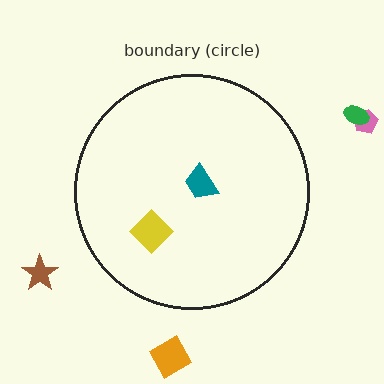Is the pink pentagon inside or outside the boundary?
Outside.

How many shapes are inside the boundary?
2 inside, 4 outside.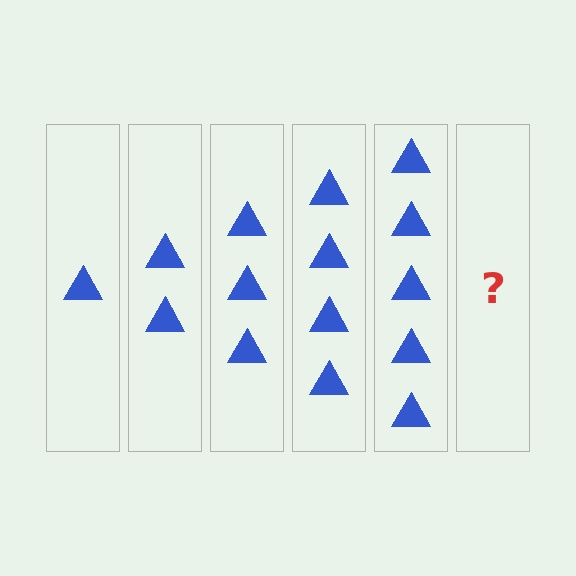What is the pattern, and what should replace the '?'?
The pattern is that each step adds one more triangle. The '?' should be 6 triangles.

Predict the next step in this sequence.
The next step is 6 triangles.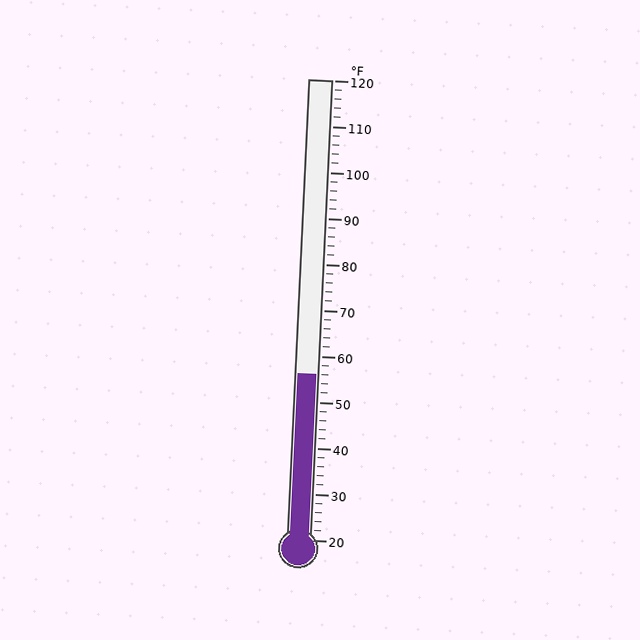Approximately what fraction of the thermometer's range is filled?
The thermometer is filled to approximately 35% of its range.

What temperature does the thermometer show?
The thermometer shows approximately 56°F.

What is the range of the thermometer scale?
The thermometer scale ranges from 20°F to 120°F.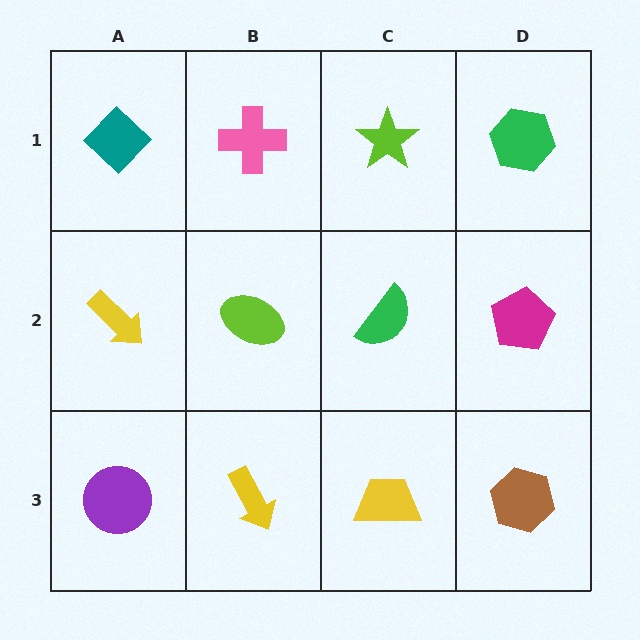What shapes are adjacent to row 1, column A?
A yellow arrow (row 2, column A), a pink cross (row 1, column B).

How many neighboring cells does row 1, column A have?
2.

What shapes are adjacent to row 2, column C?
A lime star (row 1, column C), a yellow trapezoid (row 3, column C), a lime ellipse (row 2, column B), a magenta pentagon (row 2, column D).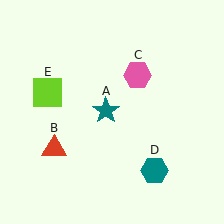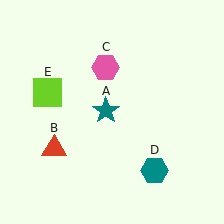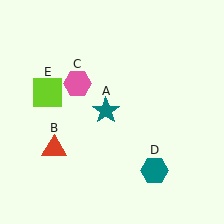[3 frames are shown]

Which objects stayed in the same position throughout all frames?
Teal star (object A) and red triangle (object B) and teal hexagon (object D) and lime square (object E) remained stationary.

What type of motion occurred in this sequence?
The pink hexagon (object C) rotated counterclockwise around the center of the scene.